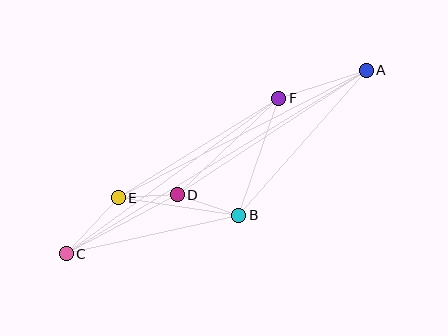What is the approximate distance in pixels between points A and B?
The distance between A and B is approximately 193 pixels.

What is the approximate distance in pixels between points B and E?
The distance between B and E is approximately 122 pixels.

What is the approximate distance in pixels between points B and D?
The distance between B and D is approximately 65 pixels.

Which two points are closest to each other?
Points D and E are closest to each other.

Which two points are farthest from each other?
Points A and C are farthest from each other.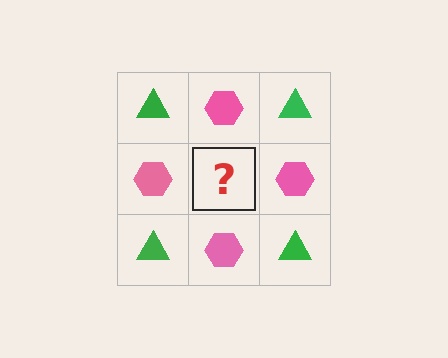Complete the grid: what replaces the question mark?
The question mark should be replaced with a green triangle.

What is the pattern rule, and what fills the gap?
The rule is that it alternates green triangle and pink hexagon in a checkerboard pattern. The gap should be filled with a green triangle.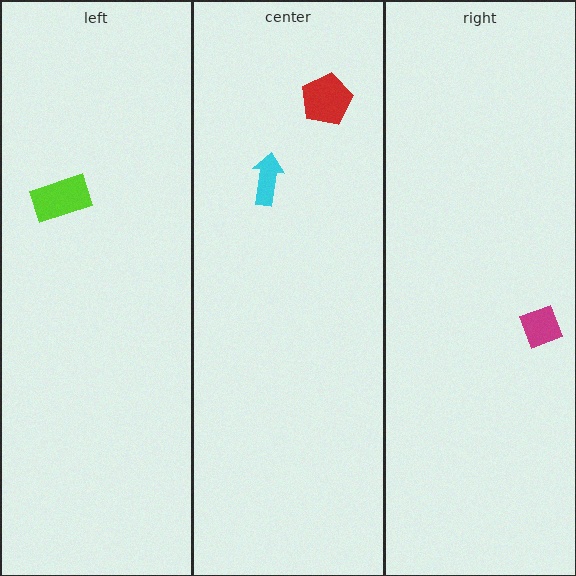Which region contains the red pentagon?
The center region.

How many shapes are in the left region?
1.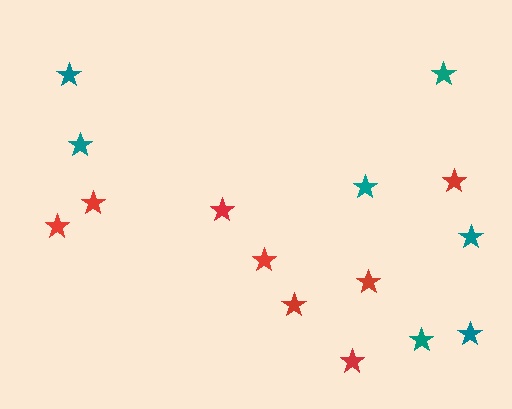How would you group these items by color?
There are 2 groups: one group of teal stars (7) and one group of red stars (8).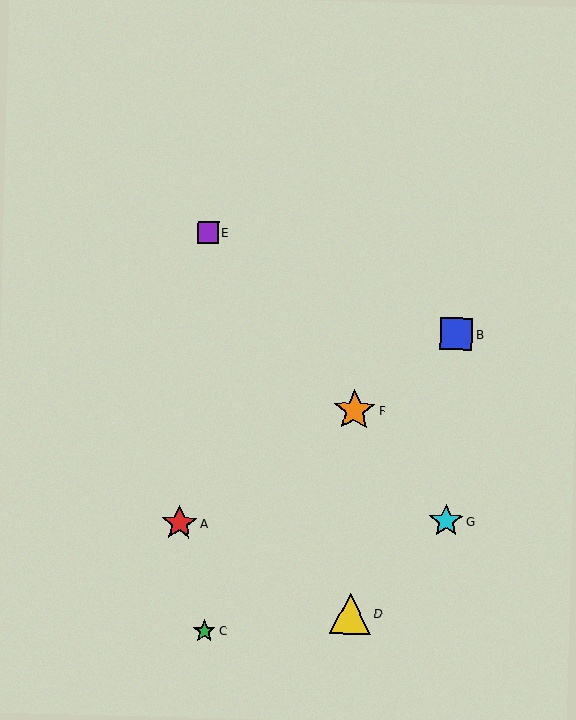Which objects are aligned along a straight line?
Objects E, F, G are aligned along a straight line.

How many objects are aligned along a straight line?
3 objects (E, F, G) are aligned along a straight line.